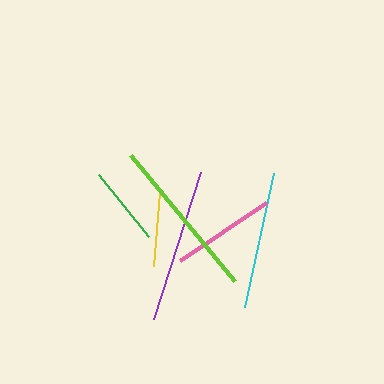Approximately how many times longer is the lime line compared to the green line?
The lime line is approximately 2.1 times the length of the green line.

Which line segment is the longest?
The lime line is the longest at approximately 163 pixels.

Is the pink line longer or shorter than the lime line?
The lime line is longer than the pink line.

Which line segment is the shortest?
The yellow line is the shortest at approximately 74 pixels.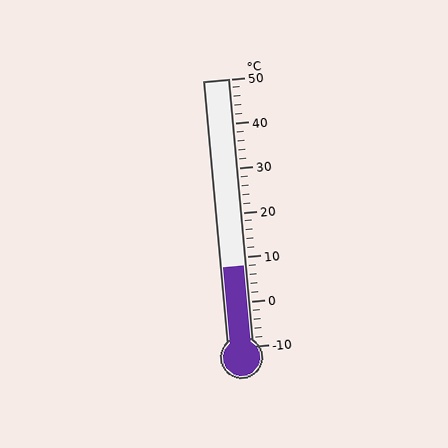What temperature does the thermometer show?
The thermometer shows approximately 8°C.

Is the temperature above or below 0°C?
The temperature is above 0°C.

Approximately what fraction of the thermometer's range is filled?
The thermometer is filled to approximately 30% of its range.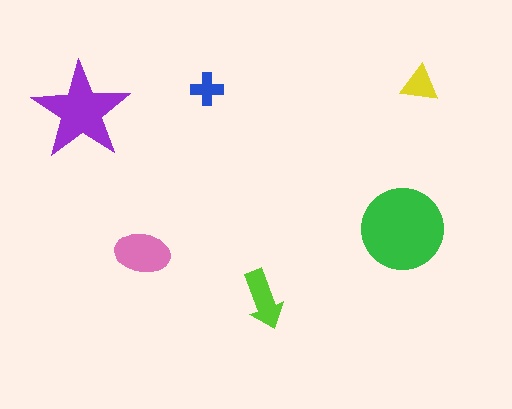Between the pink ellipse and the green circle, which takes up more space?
The green circle.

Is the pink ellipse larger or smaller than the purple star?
Smaller.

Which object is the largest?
The green circle.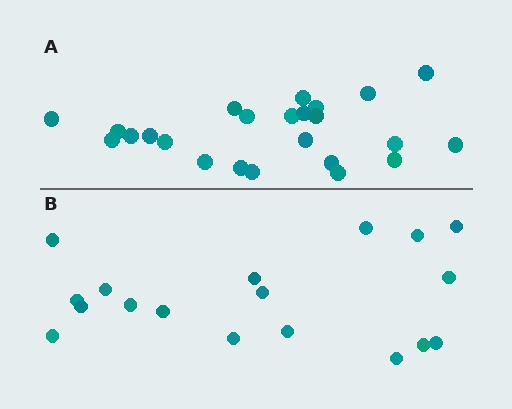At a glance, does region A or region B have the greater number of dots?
Region A (the top region) has more dots.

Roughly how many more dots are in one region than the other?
Region A has about 6 more dots than region B.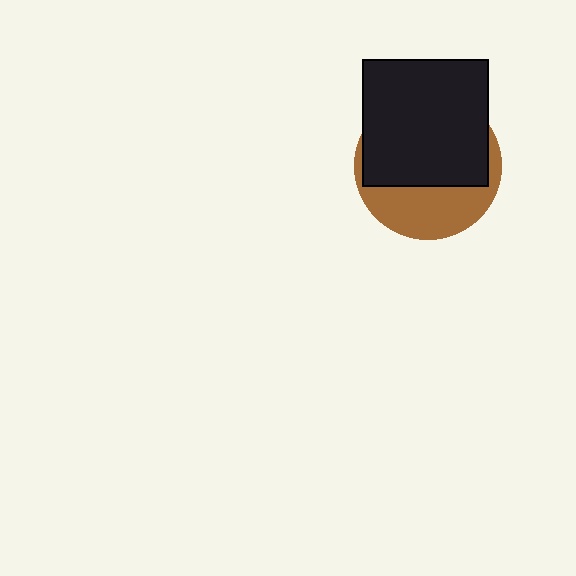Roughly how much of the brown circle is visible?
A small part of it is visible (roughly 37%).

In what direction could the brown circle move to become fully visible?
The brown circle could move down. That would shift it out from behind the black rectangle entirely.